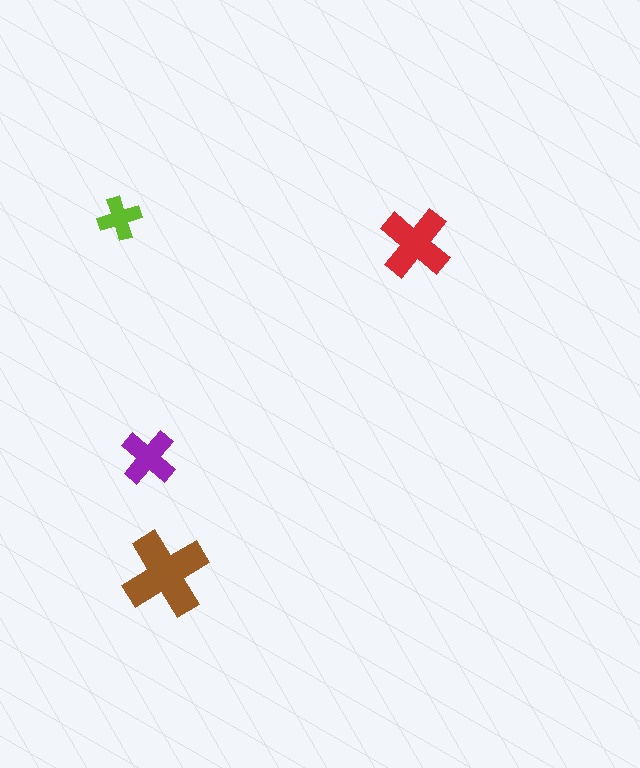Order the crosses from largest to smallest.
the brown one, the red one, the purple one, the lime one.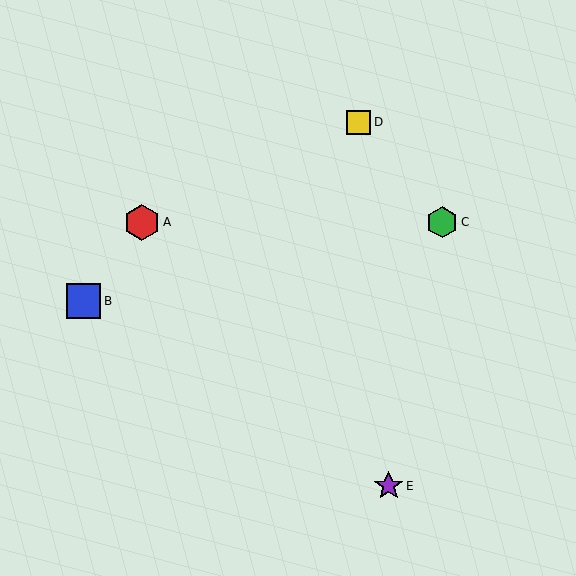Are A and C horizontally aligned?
Yes, both are at y≈222.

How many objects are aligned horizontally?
2 objects (A, C) are aligned horizontally.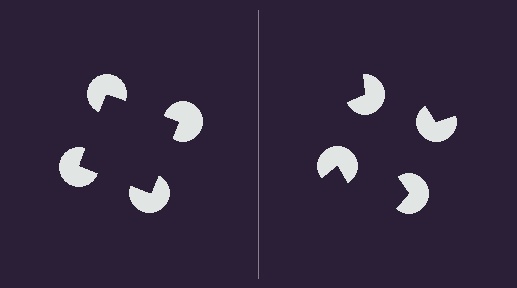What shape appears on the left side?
An illusory square.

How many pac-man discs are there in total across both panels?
8 — 4 on each side.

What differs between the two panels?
The pac-man discs are positioned identically on both sides; only the wedge orientations differ. On the left they align to a square; on the right they are misaligned.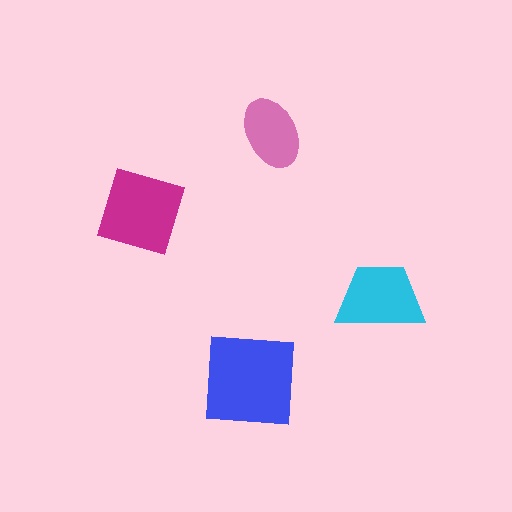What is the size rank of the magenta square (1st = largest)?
2nd.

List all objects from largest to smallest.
The blue square, the magenta square, the cyan trapezoid, the pink ellipse.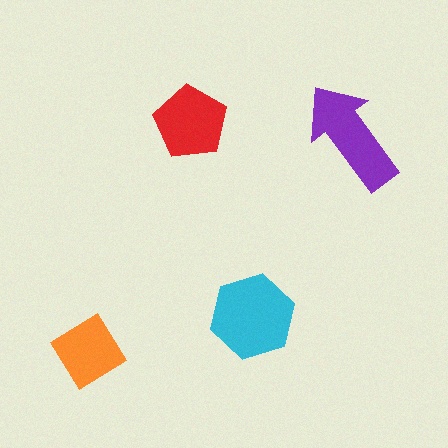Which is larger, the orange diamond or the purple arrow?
The purple arrow.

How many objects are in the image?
There are 4 objects in the image.